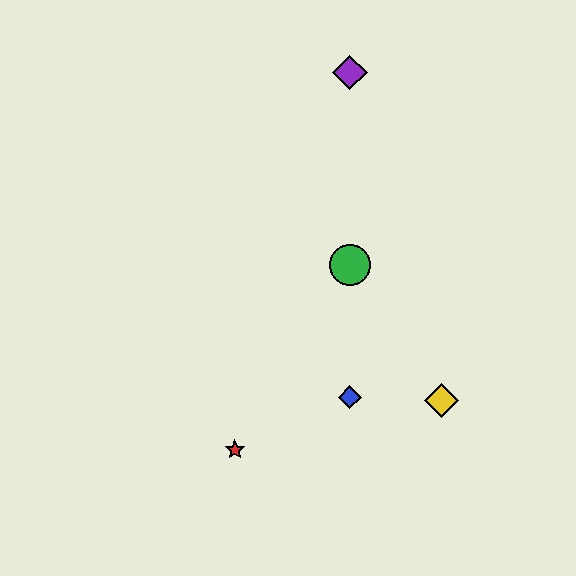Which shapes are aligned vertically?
The blue diamond, the green circle, the purple diamond are aligned vertically.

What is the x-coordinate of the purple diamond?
The purple diamond is at x≈350.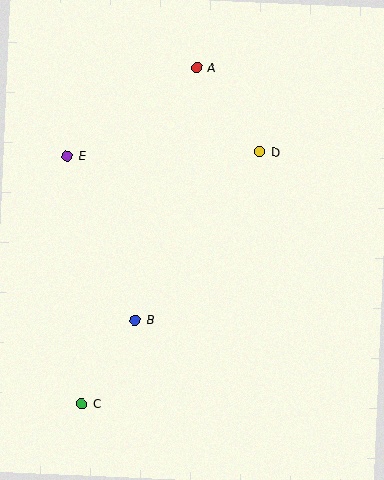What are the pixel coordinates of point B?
Point B is at (136, 320).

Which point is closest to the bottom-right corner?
Point B is closest to the bottom-right corner.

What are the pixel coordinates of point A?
Point A is at (197, 67).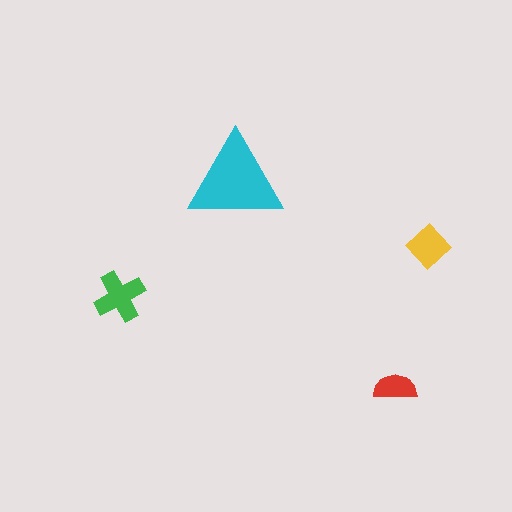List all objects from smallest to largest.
The red semicircle, the yellow diamond, the green cross, the cyan triangle.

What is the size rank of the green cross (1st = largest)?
2nd.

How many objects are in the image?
There are 4 objects in the image.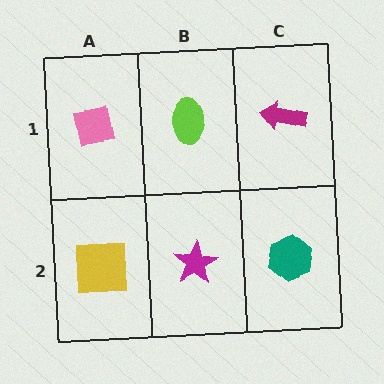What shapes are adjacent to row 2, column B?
A lime ellipse (row 1, column B), a yellow square (row 2, column A), a teal hexagon (row 2, column C).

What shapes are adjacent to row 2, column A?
A pink square (row 1, column A), a magenta star (row 2, column B).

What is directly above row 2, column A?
A pink square.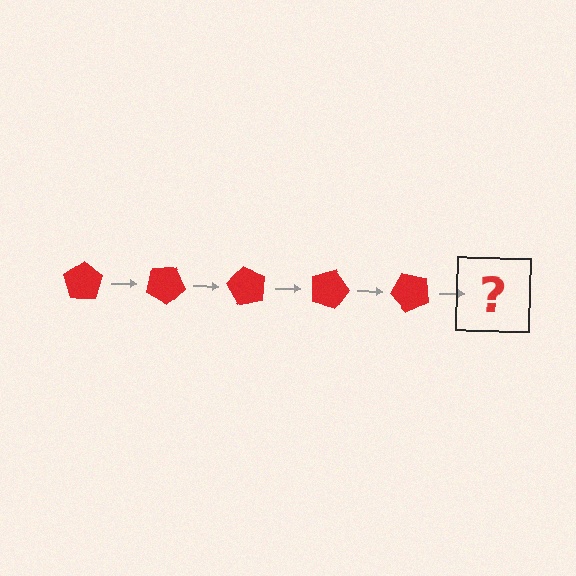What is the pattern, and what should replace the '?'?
The pattern is that the pentagon rotates 30 degrees each step. The '?' should be a red pentagon rotated 150 degrees.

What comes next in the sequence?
The next element should be a red pentagon rotated 150 degrees.